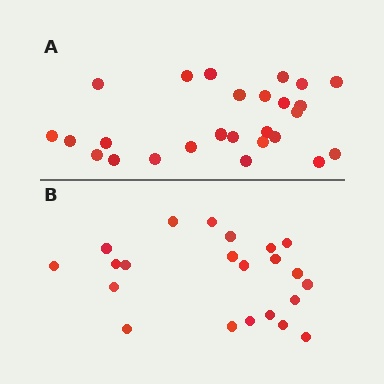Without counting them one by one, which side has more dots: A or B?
Region A (the top region) has more dots.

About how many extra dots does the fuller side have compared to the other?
Region A has about 4 more dots than region B.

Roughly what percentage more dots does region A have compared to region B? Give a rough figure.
About 20% more.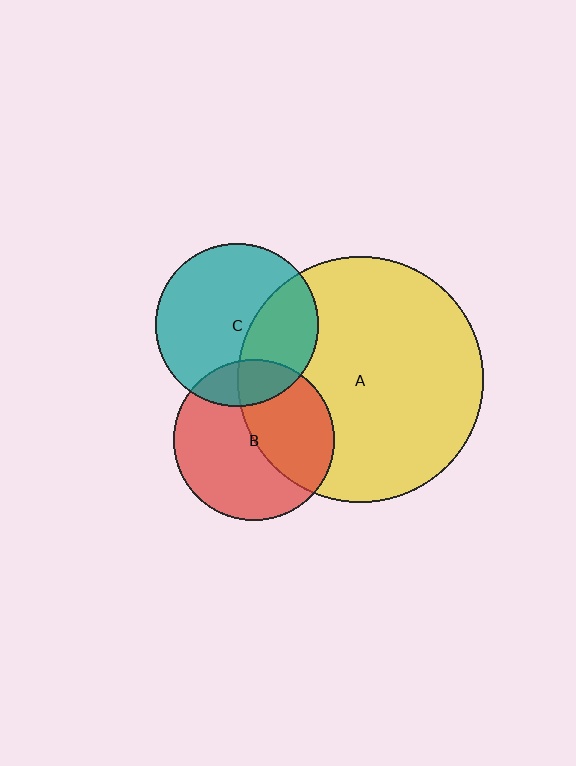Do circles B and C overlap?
Yes.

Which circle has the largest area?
Circle A (yellow).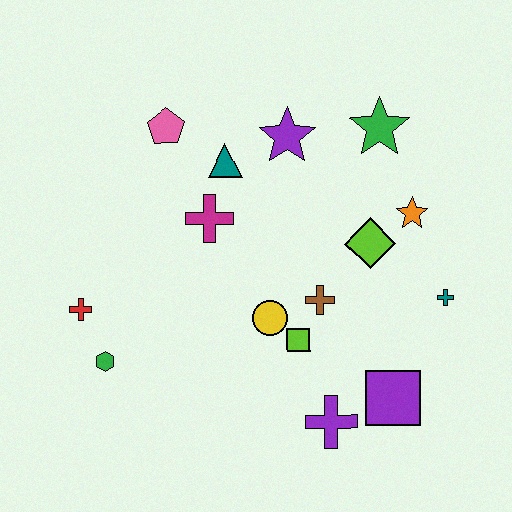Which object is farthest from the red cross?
The teal cross is farthest from the red cross.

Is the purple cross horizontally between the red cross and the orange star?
Yes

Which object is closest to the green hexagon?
The red cross is closest to the green hexagon.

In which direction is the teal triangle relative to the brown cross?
The teal triangle is above the brown cross.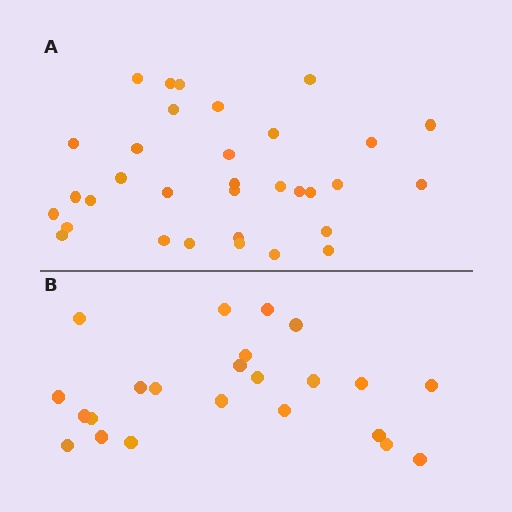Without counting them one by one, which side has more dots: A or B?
Region A (the top region) has more dots.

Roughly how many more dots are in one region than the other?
Region A has roughly 10 or so more dots than region B.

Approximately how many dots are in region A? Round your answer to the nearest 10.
About 30 dots. (The exact count is 33, which rounds to 30.)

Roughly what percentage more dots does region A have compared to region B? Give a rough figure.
About 45% more.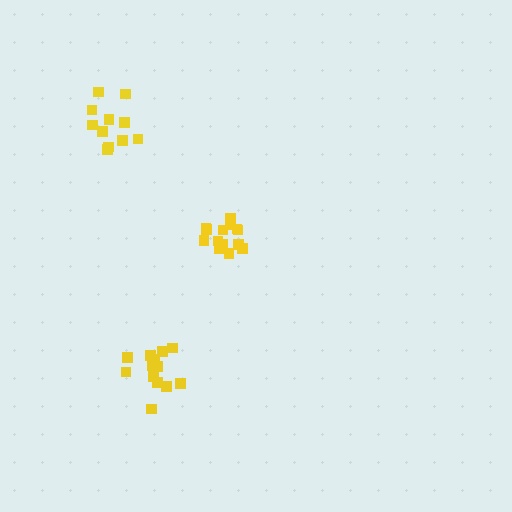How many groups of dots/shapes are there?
There are 3 groups.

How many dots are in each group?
Group 1: 11 dots, Group 2: 15 dots, Group 3: 13 dots (39 total).